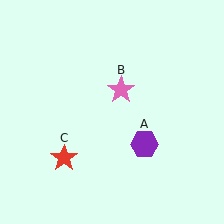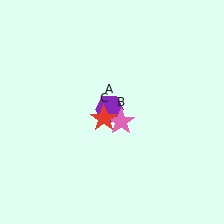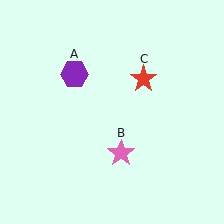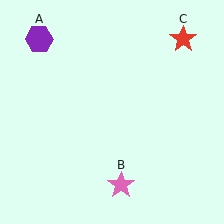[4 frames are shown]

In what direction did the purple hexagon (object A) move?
The purple hexagon (object A) moved up and to the left.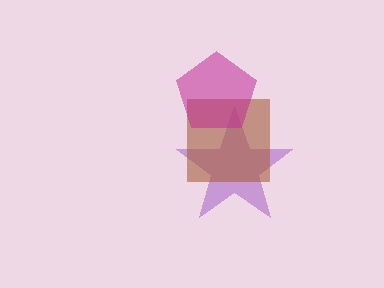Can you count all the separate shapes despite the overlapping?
Yes, there are 3 separate shapes.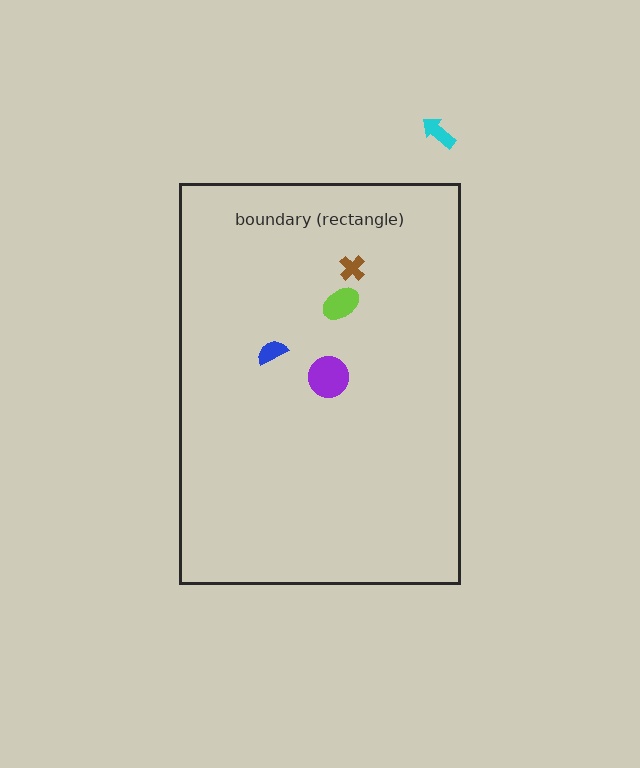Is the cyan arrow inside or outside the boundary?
Outside.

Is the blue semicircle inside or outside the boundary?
Inside.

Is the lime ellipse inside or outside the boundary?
Inside.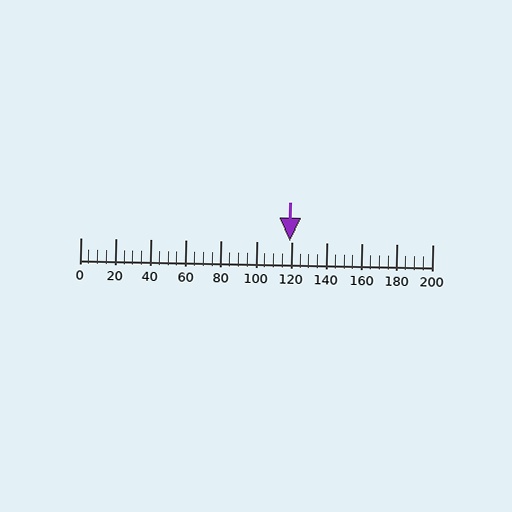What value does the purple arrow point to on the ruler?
The purple arrow points to approximately 119.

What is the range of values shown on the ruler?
The ruler shows values from 0 to 200.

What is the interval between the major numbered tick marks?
The major tick marks are spaced 20 units apart.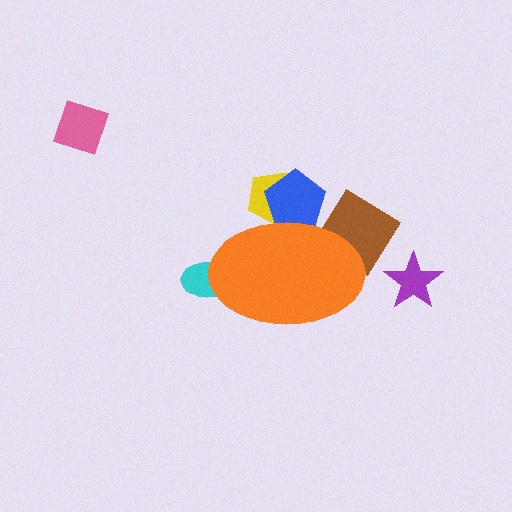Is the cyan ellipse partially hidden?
Yes, the cyan ellipse is partially hidden behind the orange ellipse.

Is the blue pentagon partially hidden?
Yes, the blue pentagon is partially hidden behind the orange ellipse.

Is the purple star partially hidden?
No, the purple star is fully visible.